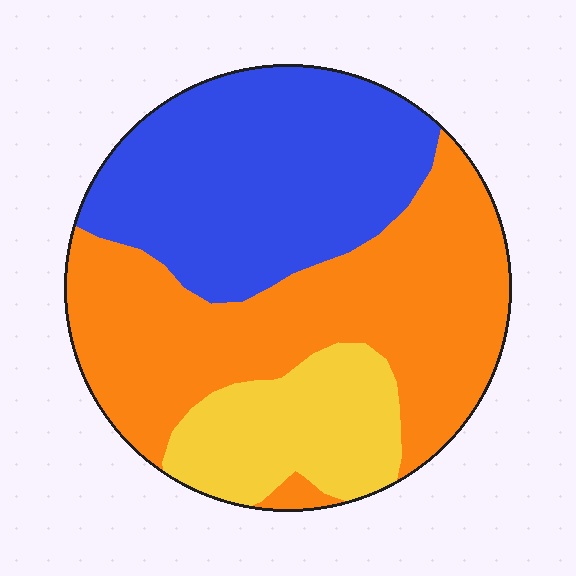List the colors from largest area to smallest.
From largest to smallest: orange, blue, yellow.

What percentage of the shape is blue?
Blue takes up between a quarter and a half of the shape.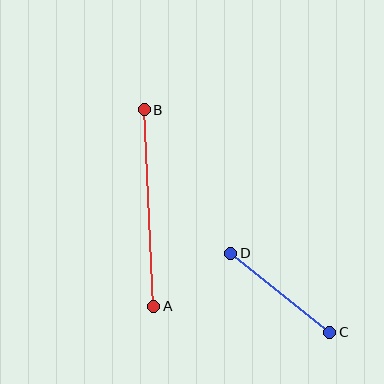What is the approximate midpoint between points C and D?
The midpoint is at approximately (280, 293) pixels.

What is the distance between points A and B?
The distance is approximately 197 pixels.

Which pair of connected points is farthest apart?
Points A and B are farthest apart.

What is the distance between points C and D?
The distance is approximately 126 pixels.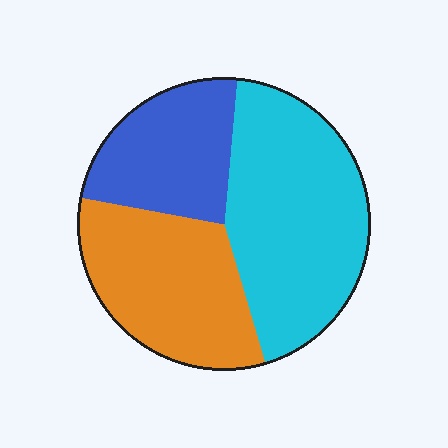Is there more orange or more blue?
Orange.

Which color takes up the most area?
Cyan, at roughly 45%.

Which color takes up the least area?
Blue, at roughly 25%.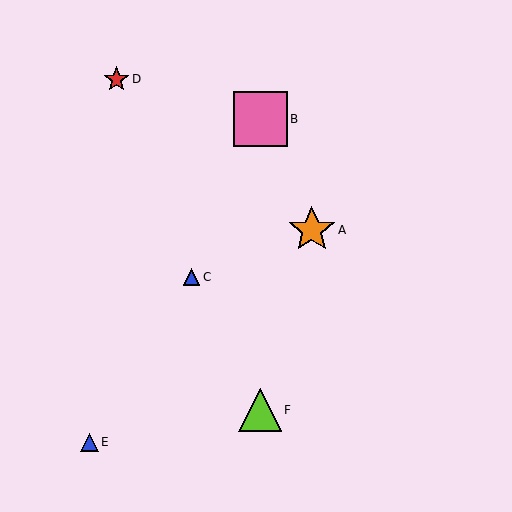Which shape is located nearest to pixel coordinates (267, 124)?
The pink square (labeled B) at (260, 119) is nearest to that location.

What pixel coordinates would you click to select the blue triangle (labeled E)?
Click at (89, 442) to select the blue triangle E.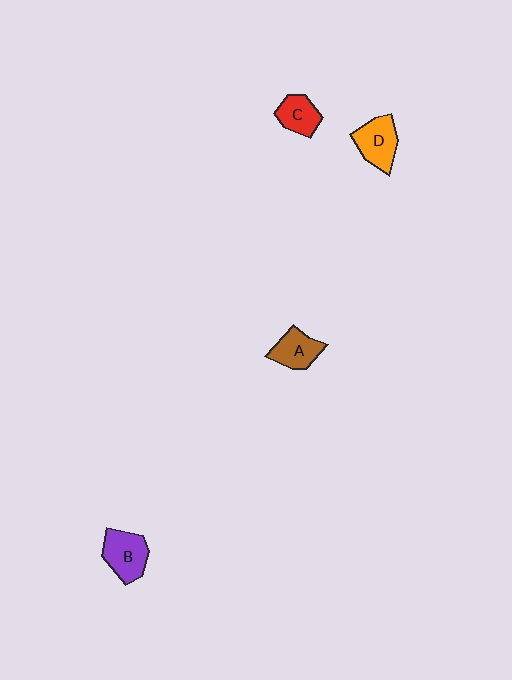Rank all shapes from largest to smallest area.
From largest to smallest: B (purple), D (orange), A (brown), C (red).